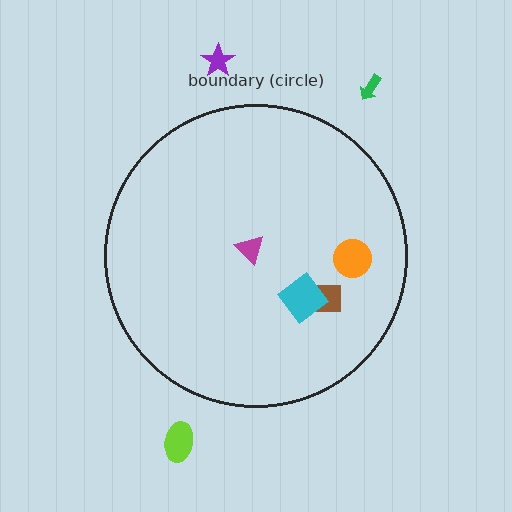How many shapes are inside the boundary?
4 inside, 3 outside.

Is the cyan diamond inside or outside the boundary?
Inside.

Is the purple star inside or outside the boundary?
Outside.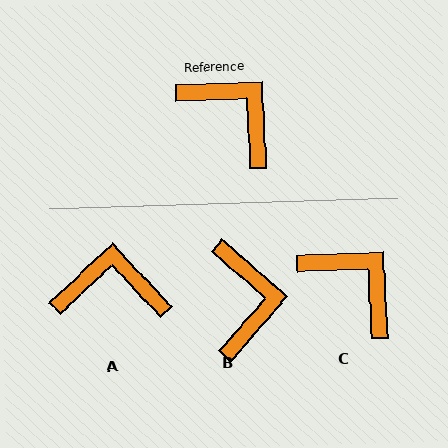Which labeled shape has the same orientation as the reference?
C.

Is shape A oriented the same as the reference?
No, it is off by about 41 degrees.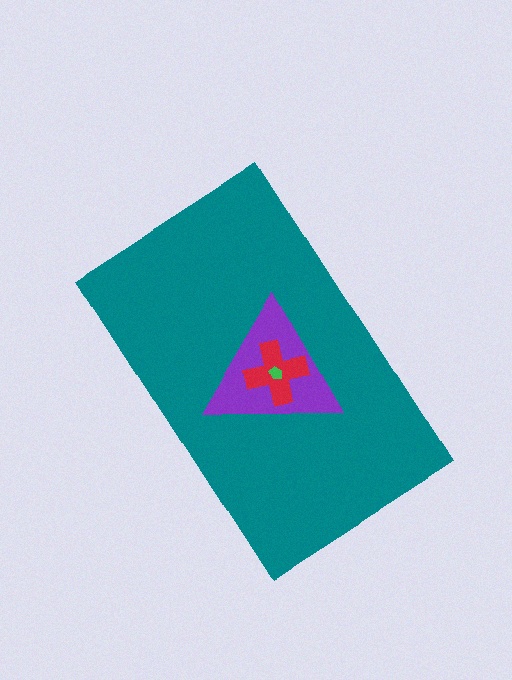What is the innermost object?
The green pentagon.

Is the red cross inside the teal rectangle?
Yes.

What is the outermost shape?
The teal rectangle.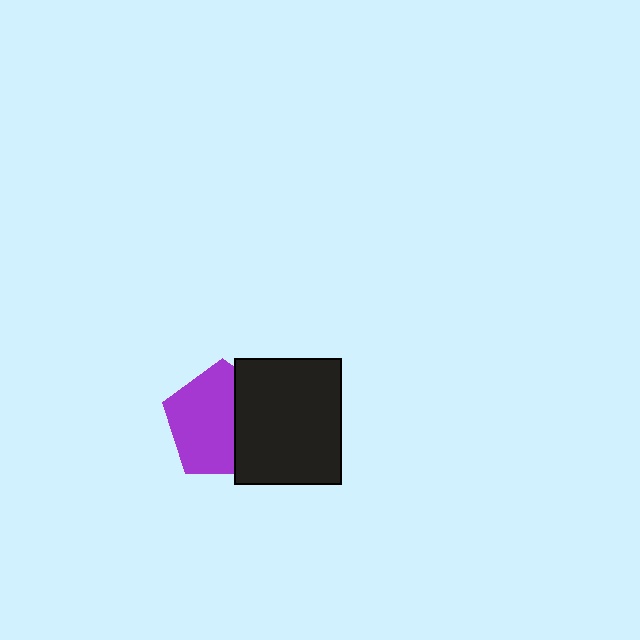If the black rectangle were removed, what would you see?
You would see the complete purple pentagon.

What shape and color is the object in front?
The object in front is a black rectangle.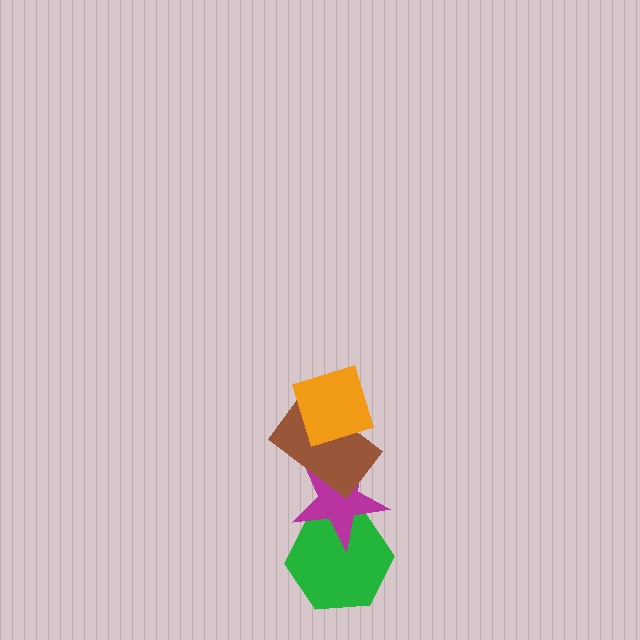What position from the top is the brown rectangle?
The brown rectangle is 2nd from the top.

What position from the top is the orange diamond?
The orange diamond is 1st from the top.